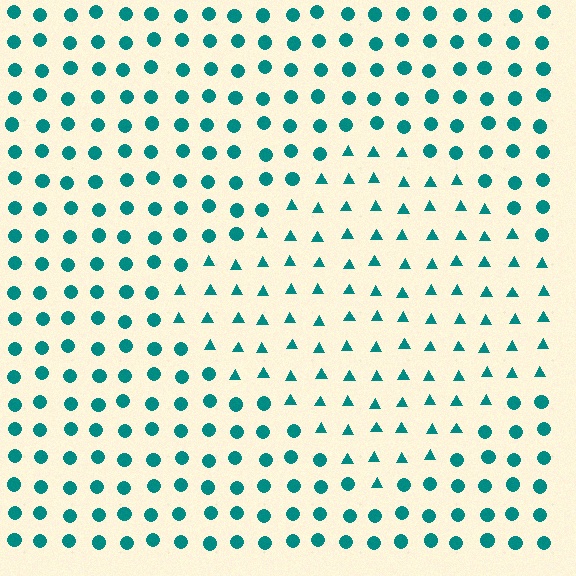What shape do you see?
I see a diamond.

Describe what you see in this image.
The image is filled with small teal elements arranged in a uniform grid. A diamond-shaped region contains triangles, while the surrounding area contains circles. The boundary is defined purely by the change in element shape.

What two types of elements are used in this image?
The image uses triangles inside the diamond region and circles outside it.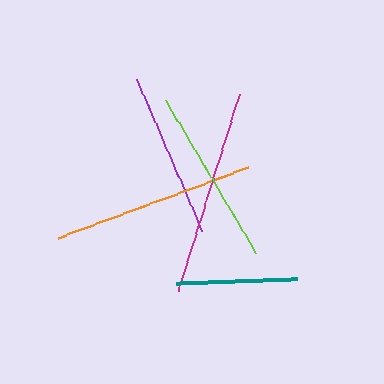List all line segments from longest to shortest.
From longest to shortest: magenta, orange, lime, purple, teal.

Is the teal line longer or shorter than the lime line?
The lime line is longer than the teal line.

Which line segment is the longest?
The magenta line is the longest at approximately 206 pixels.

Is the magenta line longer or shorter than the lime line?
The magenta line is longer than the lime line.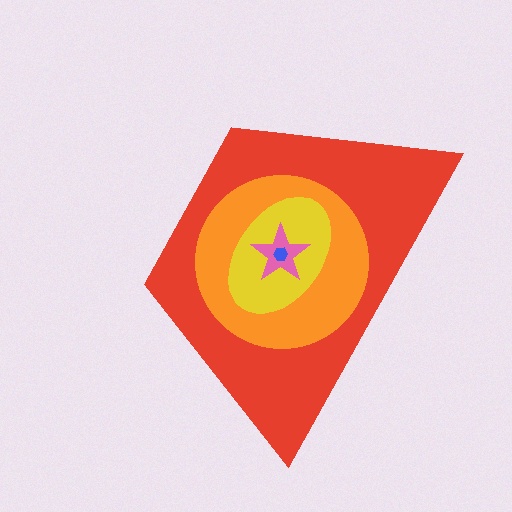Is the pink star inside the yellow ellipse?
Yes.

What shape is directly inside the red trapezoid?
The orange circle.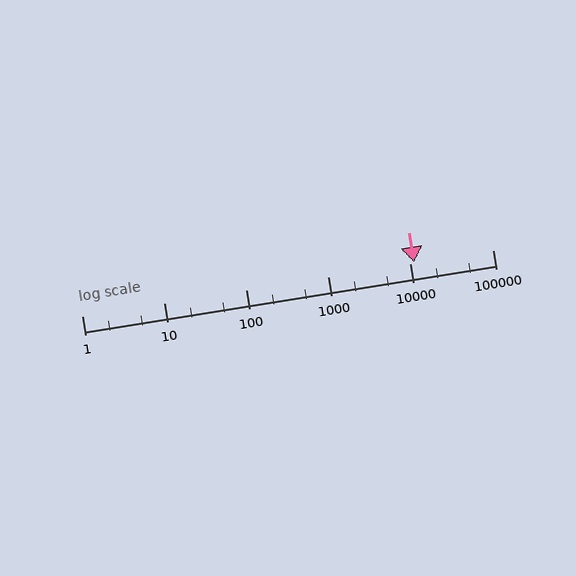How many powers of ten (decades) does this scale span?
The scale spans 5 decades, from 1 to 100000.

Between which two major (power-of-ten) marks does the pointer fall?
The pointer is between 10000 and 100000.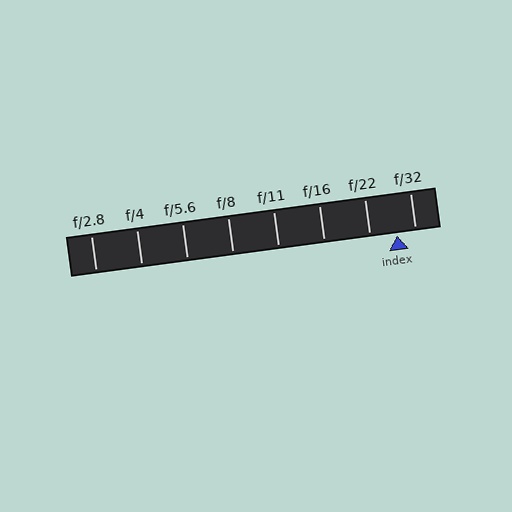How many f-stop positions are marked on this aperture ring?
There are 8 f-stop positions marked.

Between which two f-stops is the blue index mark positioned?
The index mark is between f/22 and f/32.